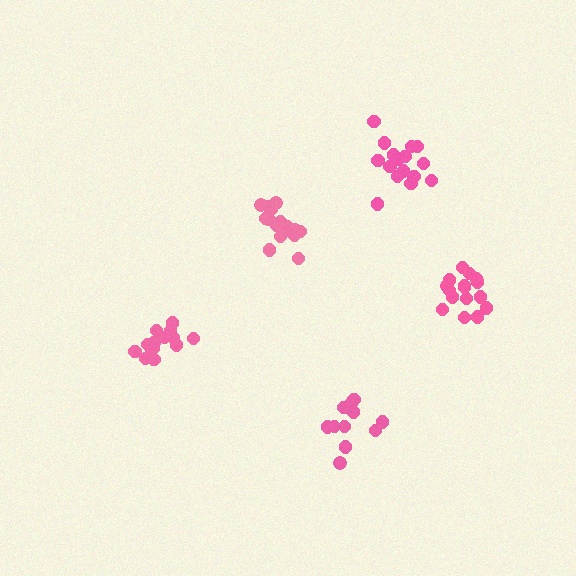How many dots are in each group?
Group 1: 15 dots, Group 2: 17 dots, Group 3: 11 dots, Group 4: 16 dots, Group 5: 16 dots (75 total).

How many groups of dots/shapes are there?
There are 5 groups.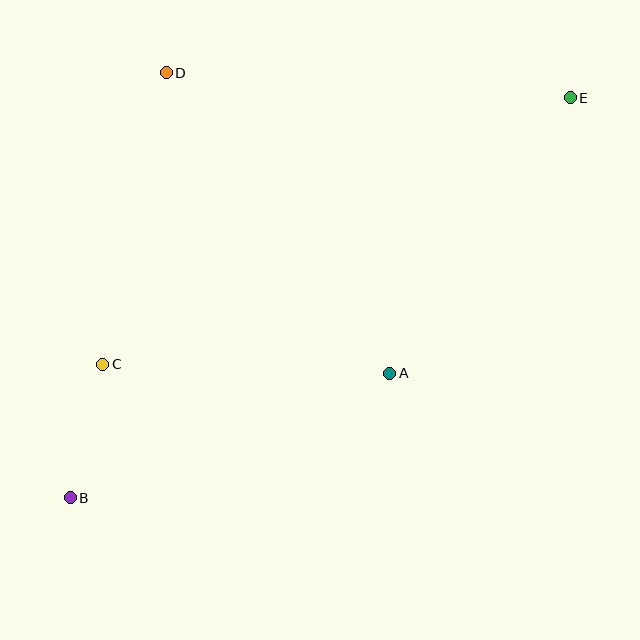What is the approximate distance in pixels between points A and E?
The distance between A and E is approximately 330 pixels.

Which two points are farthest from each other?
Points B and E are farthest from each other.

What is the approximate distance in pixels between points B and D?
The distance between B and D is approximately 436 pixels.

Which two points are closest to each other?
Points B and C are closest to each other.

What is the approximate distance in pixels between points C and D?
The distance between C and D is approximately 299 pixels.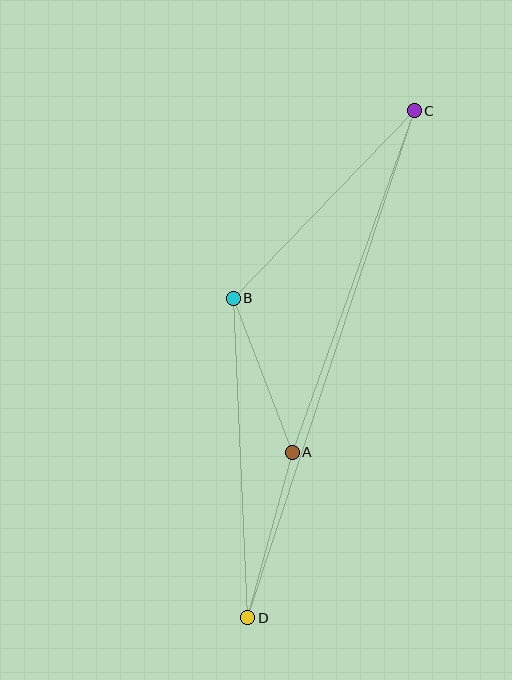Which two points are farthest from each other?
Points C and D are farthest from each other.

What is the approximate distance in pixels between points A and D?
The distance between A and D is approximately 171 pixels.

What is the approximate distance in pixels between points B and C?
The distance between B and C is approximately 260 pixels.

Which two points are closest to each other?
Points A and B are closest to each other.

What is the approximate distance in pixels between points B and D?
The distance between B and D is approximately 320 pixels.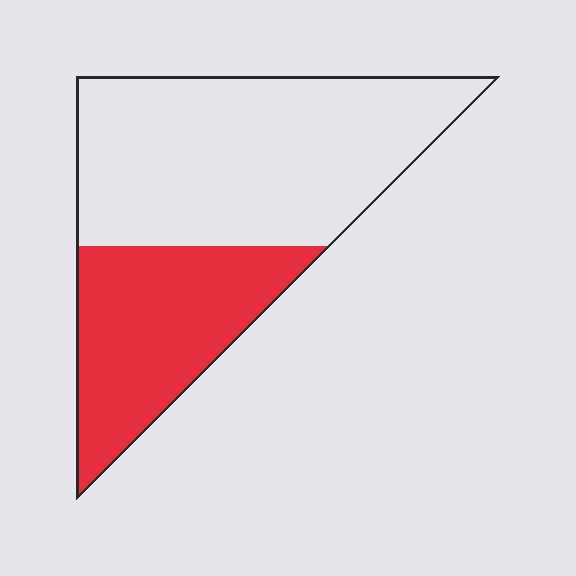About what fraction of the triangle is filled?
About three eighths (3/8).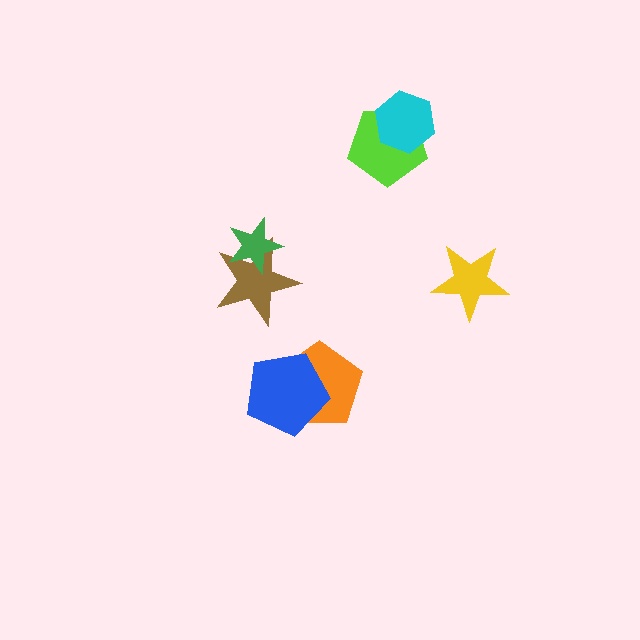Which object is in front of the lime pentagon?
The cyan hexagon is in front of the lime pentagon.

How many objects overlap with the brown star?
1 object overlaps with the brown star.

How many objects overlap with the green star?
1 object overlaps with the green star.